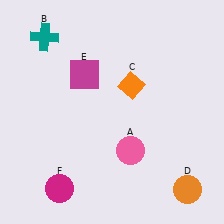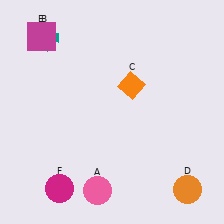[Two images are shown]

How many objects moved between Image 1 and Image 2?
2 objects moved between the two images.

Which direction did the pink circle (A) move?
The pink circle (A) moved down.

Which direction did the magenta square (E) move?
The magenta square (E) moved left.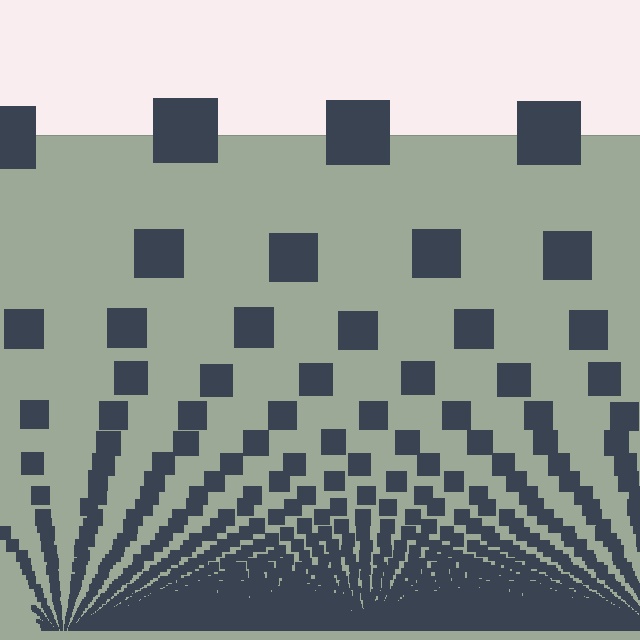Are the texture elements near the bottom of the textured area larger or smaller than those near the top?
Smaller. The gradient is inverted — elements near the bottom are smaller and denser.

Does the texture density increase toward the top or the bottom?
Density increases toward the bottom.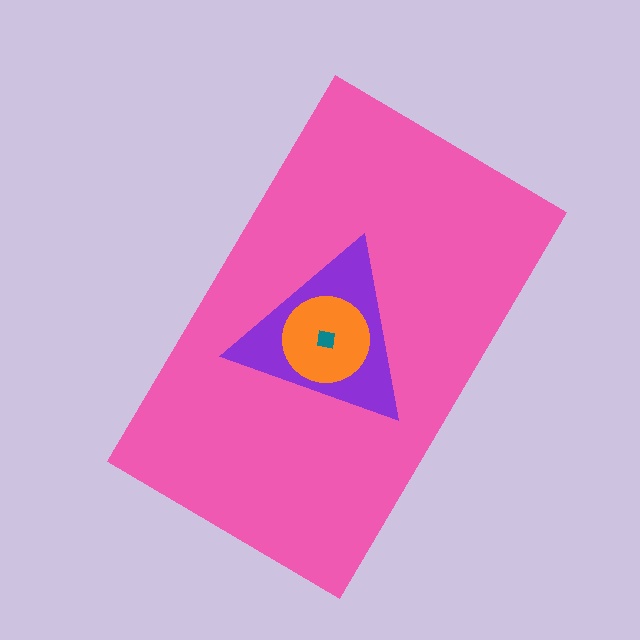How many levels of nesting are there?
4.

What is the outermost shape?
The pink rectangle.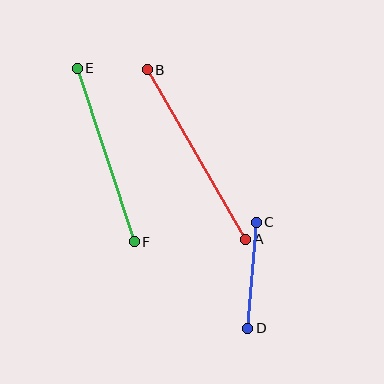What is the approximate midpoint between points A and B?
The midpoint is at approximately (197, 154) pixels.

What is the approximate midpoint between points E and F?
The midpoint is at approximately (106, 155) pixels.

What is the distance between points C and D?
The distance is approximately 106 pixels.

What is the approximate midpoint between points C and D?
The midpoint is at approximately (252, 275) pixels.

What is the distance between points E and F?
The distance is approximately 182 pixels.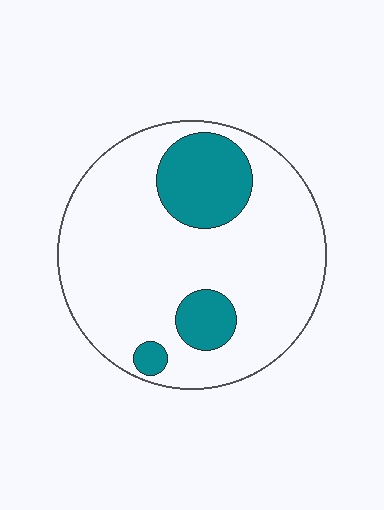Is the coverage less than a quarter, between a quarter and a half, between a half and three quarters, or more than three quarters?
Less than a quarter.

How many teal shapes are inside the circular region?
3.